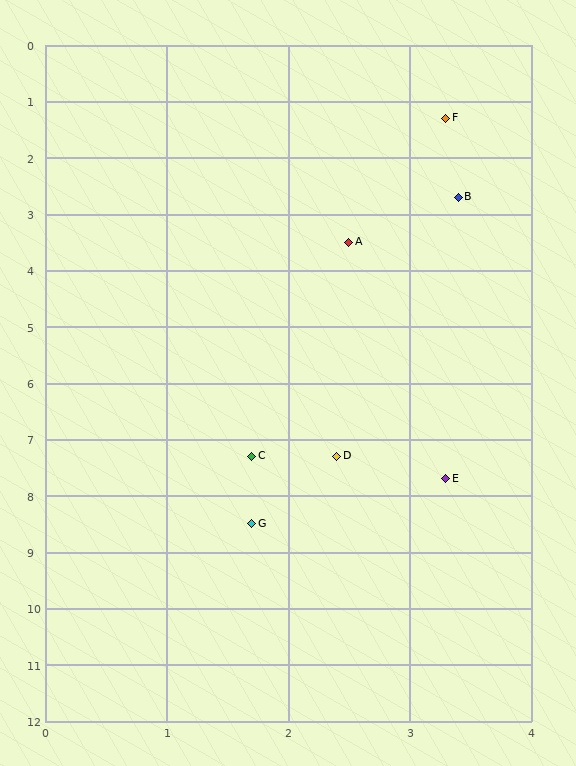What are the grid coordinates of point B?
Point B is at approximately (3.4, 2.7).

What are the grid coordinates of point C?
Point C is at approximately (1.7, 7.3).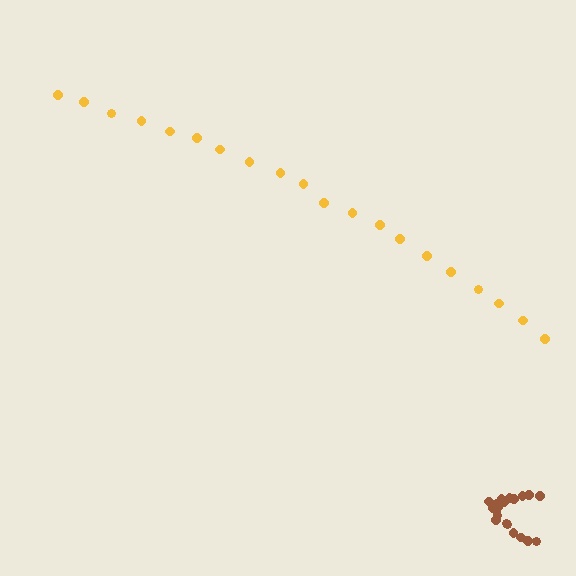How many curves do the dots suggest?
There are 2 distinct paths.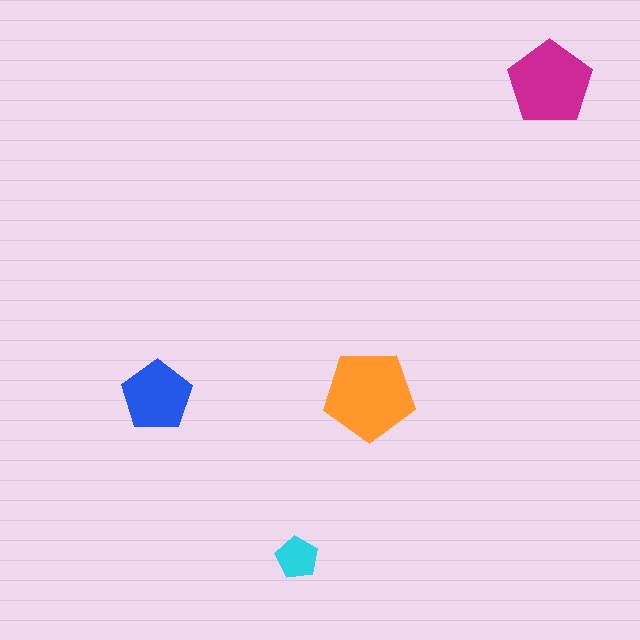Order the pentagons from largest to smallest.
the orange one, the magenta one, the blue one, the cyan one.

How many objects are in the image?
There are 4 objects in the image.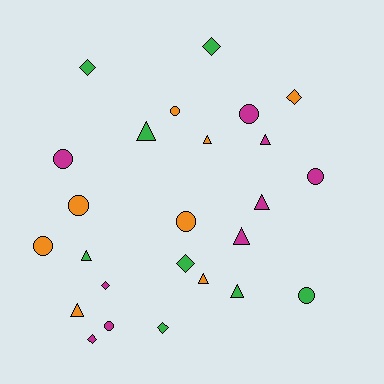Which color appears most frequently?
Magenta, with 9 objects.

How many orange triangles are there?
There are 3 orange triangles.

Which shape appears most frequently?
Circle, with 9 objects.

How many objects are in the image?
There are 25 objects.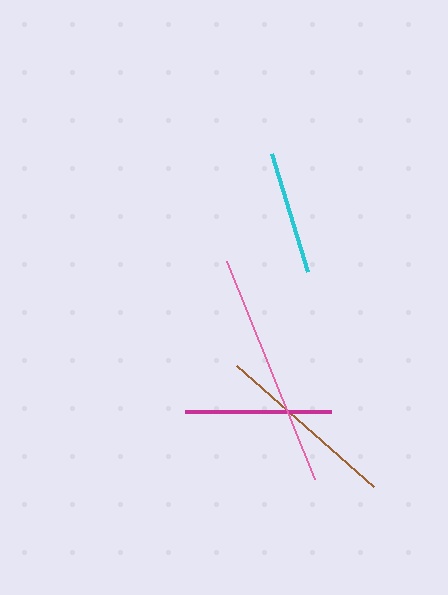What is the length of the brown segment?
The brown segment is approximately 183 pixels long.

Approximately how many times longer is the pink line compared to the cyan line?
The pink line is approximately 1.9 times the length of the cyan line.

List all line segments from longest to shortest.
From longest to shortest: pink, brown, magenta, cyan.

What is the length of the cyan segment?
The cyan segment is approximately 123 pixels long.